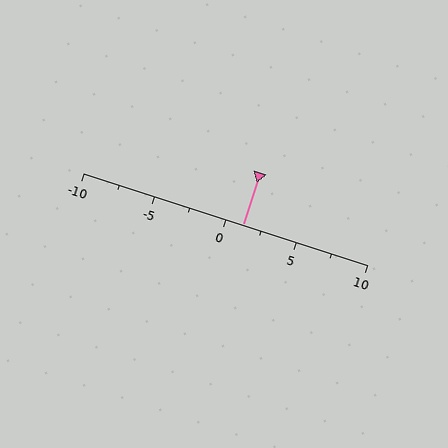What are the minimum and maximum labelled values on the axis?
The axis runs from -10 to 10.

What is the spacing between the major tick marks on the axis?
The major ticks are spaced 5 apart.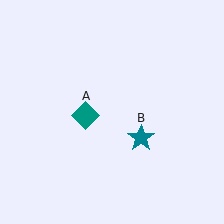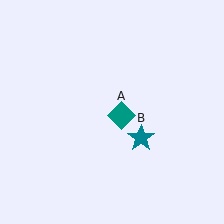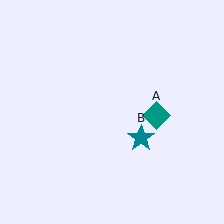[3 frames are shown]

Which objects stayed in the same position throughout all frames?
Teal star (object B) remained stationary.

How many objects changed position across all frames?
1 object changed position: teal diamond (object A).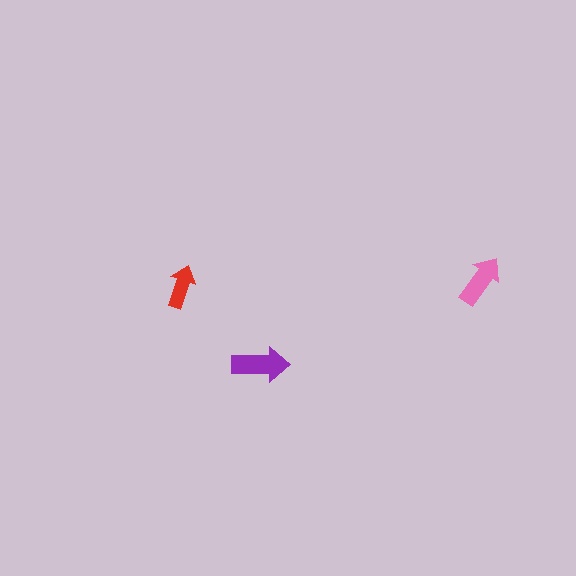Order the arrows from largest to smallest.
the purple one, the pink one, the red one.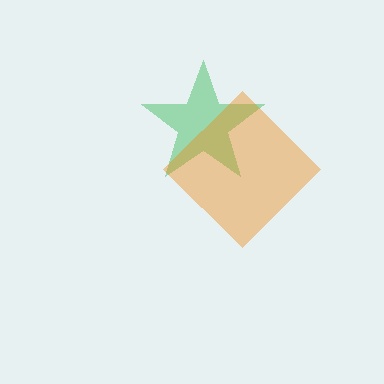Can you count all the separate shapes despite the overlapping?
Yes, there are 2 separate shapes.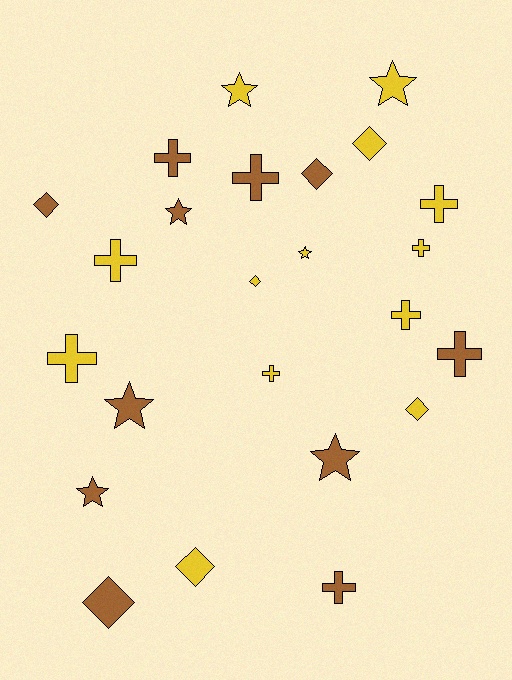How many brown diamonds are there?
There are 3 brown diamonds.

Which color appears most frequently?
Yellow, with 13 objects.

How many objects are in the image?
There are 24 objects.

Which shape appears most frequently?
Cross, with 10 objects.